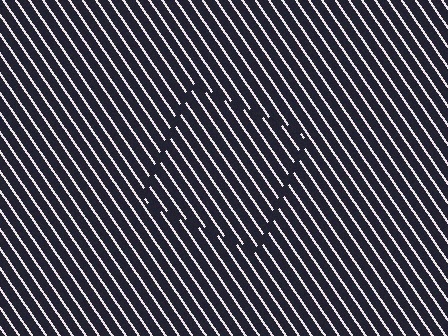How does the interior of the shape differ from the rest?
The interior of the shape contains the same grating, shifted by half a period — the contour is defined by the phase discontinuity where line-ends from the inner and outer gratings abut.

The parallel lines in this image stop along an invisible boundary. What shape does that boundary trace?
An illusory square. The interior of the shape contains the same grating, shifted by half a period — the contour is defined by the phase discontinuity where line-ends from the inner and outer gratings abut.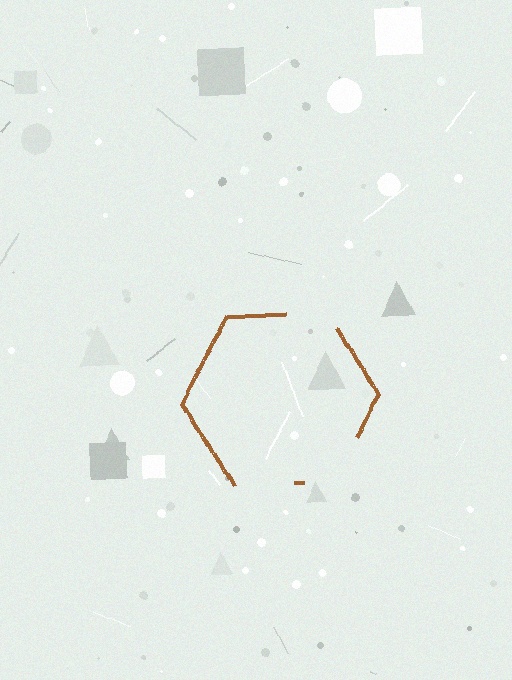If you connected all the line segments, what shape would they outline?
They would outline a hexagon.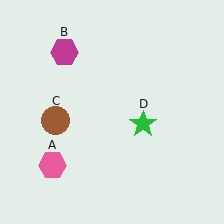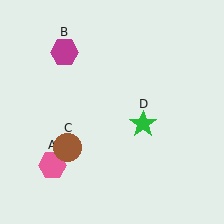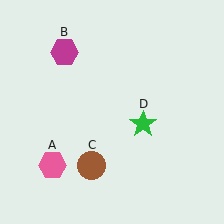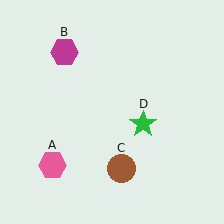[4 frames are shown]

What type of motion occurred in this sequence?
The brown circle (object C) rotated counterclockwise around the center of the scene.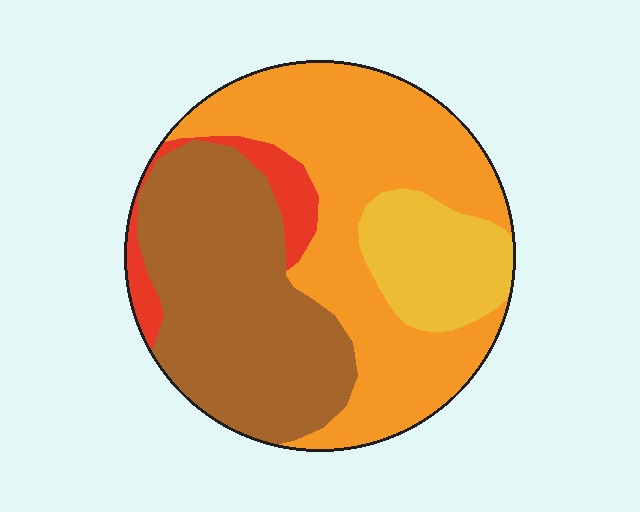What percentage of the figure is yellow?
Yellow takes up about one eighth (1/8) of the figure.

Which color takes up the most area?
Orange, at roughly 45%.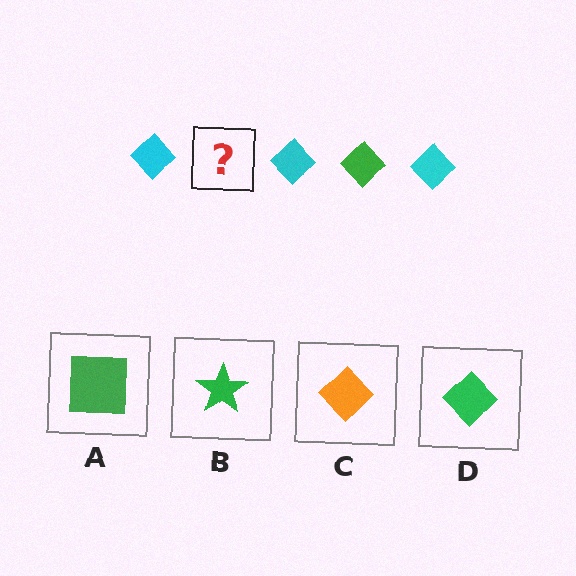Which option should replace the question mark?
Option D.